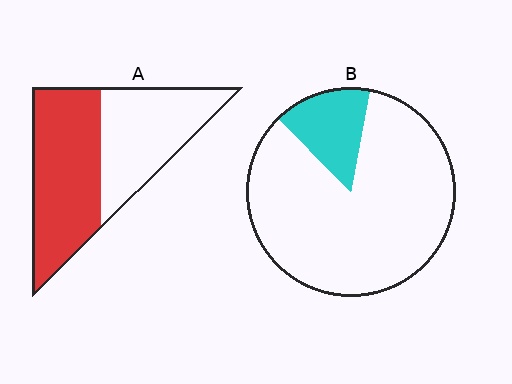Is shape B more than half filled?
No.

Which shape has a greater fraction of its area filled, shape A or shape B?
Shape A.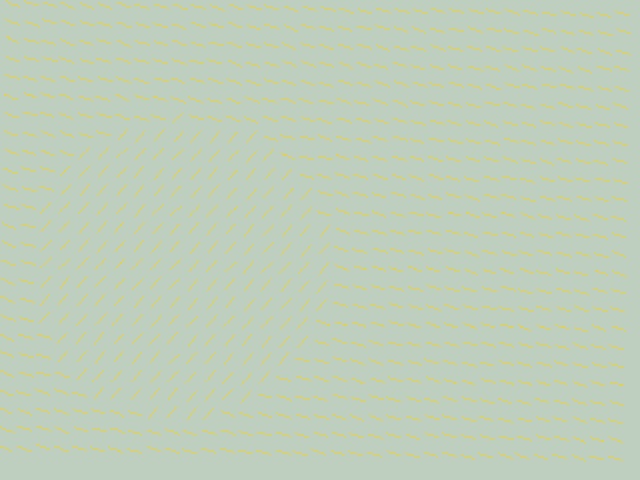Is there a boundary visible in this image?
Yes, there is a texture boundary formed by a change in line orientation.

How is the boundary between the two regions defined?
The boundary is defined purely by a change in line orientation (approximately 66 degrees difference). All lines are the same color and thickness.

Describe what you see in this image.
The image is filled with small yellow line segments. A circle region in the image has lines oriented differently from the surrounding lines, creating a visible texture boundary.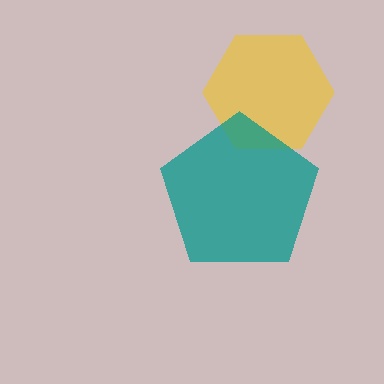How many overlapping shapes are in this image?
There are 2 overlapping shapes in the image.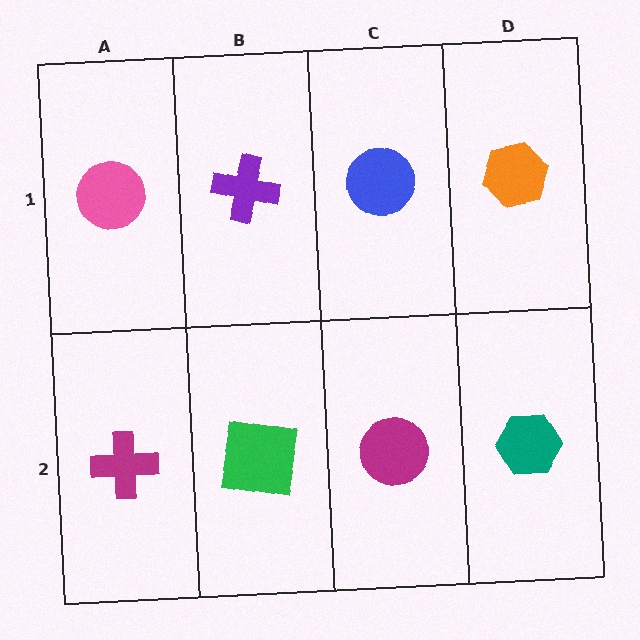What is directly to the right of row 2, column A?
A green square.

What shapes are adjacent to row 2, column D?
An orange hexagon (row 1, column D), a magenta circle (row 2, column C).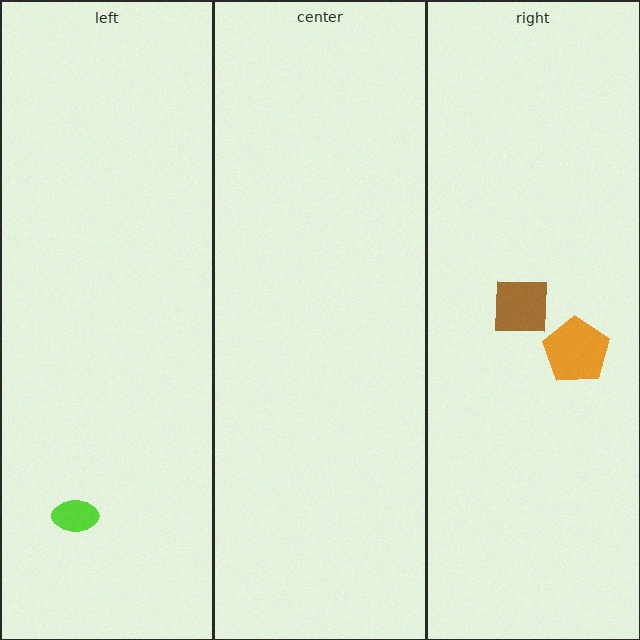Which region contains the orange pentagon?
The right region.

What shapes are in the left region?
The lime ellipse.